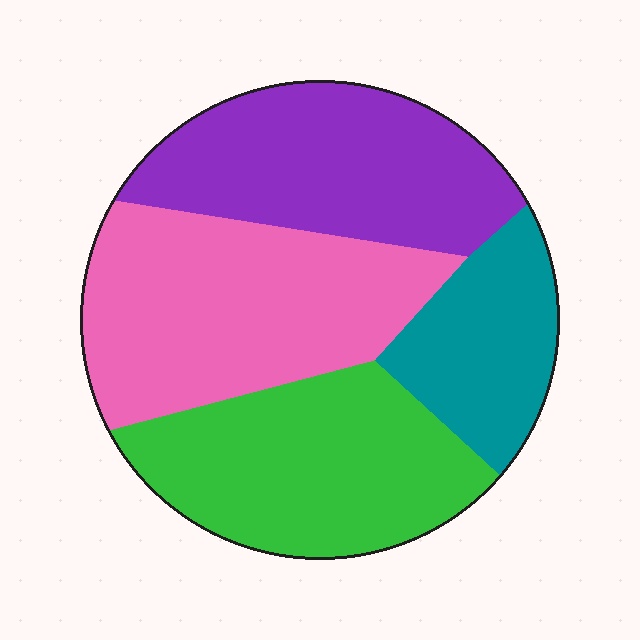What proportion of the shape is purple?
Purple covers around 25% of the shape.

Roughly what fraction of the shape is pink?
Pink covers about 30% of the shape.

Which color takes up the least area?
Teal, at roughly 15%.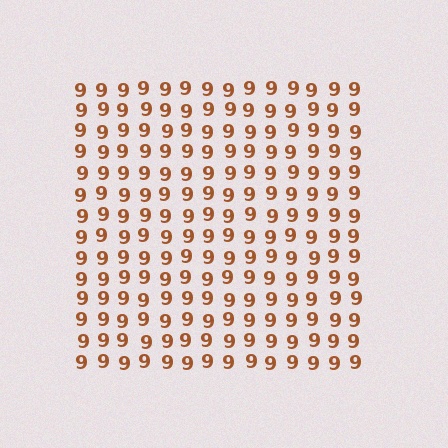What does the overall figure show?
The overall figure shows a square.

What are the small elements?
The small elements are digit 9's.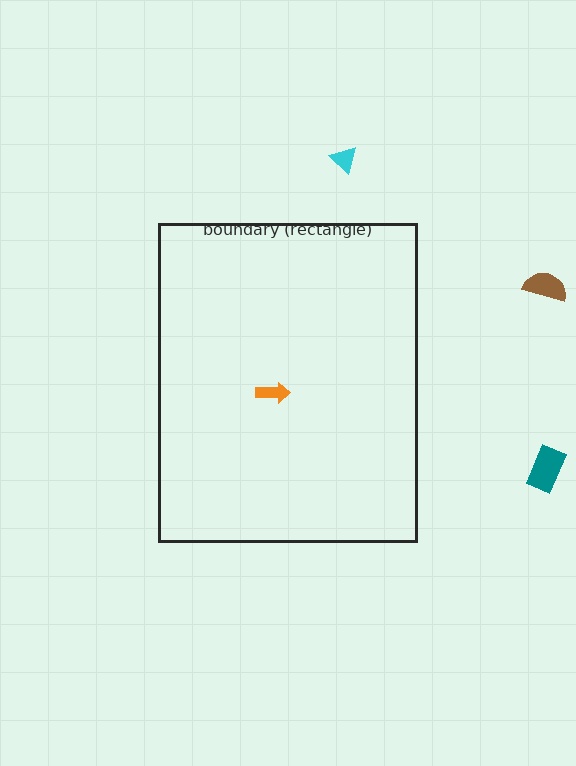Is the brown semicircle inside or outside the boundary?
Outside.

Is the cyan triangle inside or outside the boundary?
Outside.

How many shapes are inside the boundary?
1 inside, 3 outside.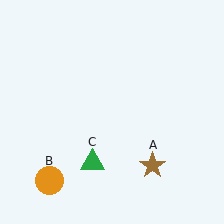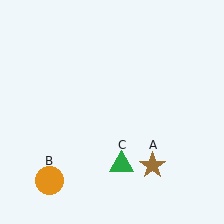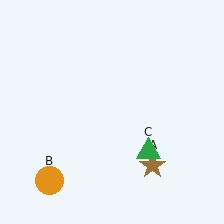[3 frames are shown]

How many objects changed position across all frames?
1 object changed position: green triangle (object C).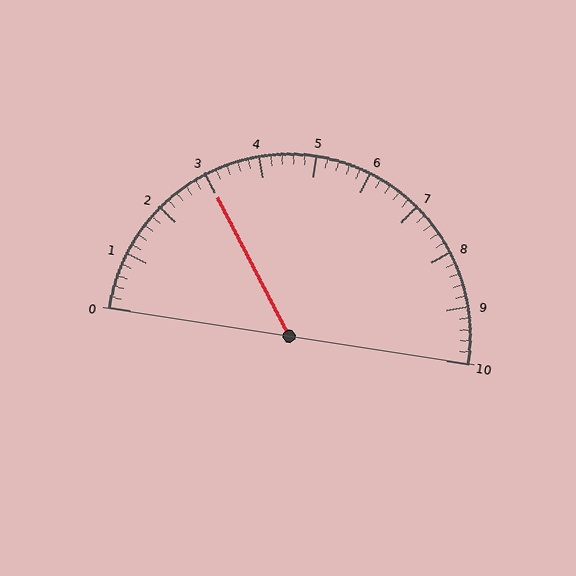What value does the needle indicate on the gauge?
The needle indicates approximately 3.0.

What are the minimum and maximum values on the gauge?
The gauge ranges from 0 to 10.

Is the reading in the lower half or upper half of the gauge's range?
The reading is in the lower half of the range (0 to 10).